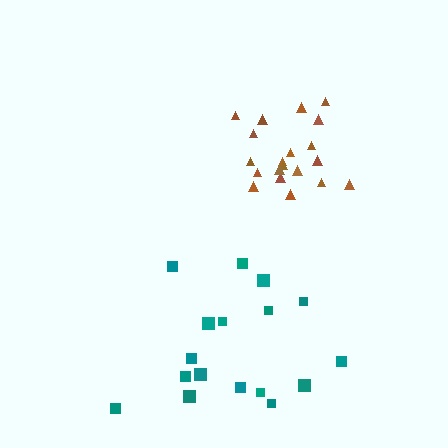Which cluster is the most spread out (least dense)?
Teal.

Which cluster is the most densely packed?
Brown.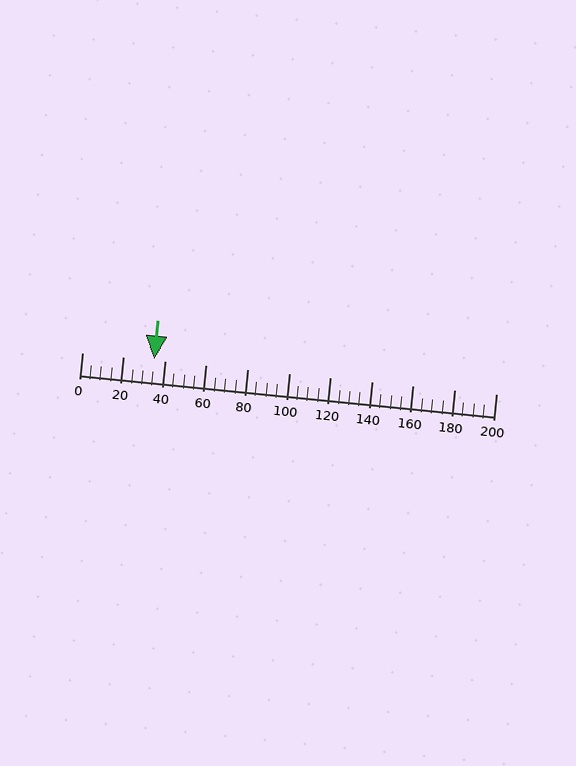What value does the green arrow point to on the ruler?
The green arrow points to approximately 35.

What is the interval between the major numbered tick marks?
The major tick marks are spaced 20 units apart.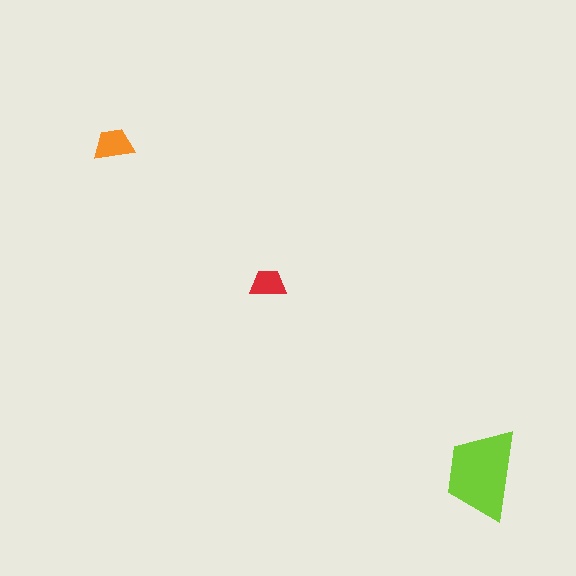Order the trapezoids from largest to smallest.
the lime one, the orange one, the red one.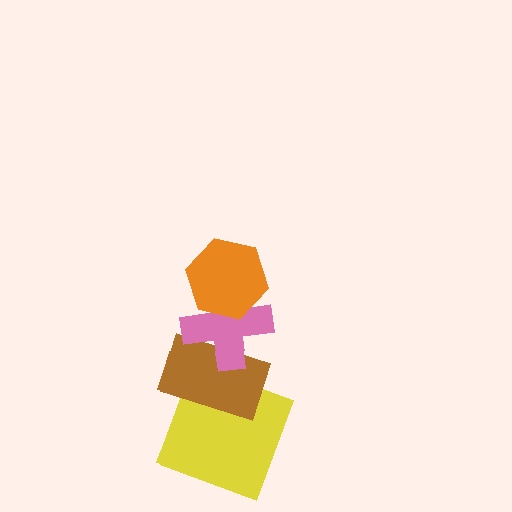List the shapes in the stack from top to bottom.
From top to bottom: the orange hexagon, the pink cross, the brown rectangle, the yellow square.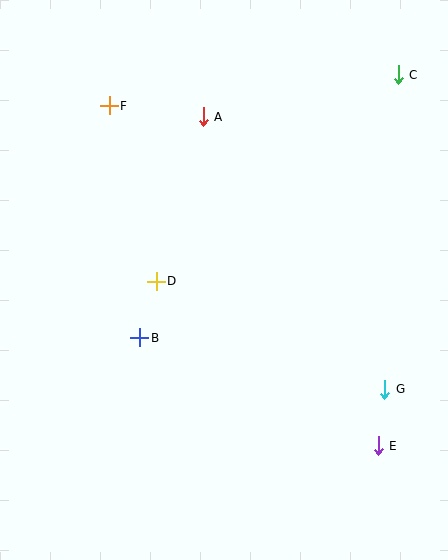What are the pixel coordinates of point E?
Point E is at (378, 446).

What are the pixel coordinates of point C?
Point C is at (398, 75).